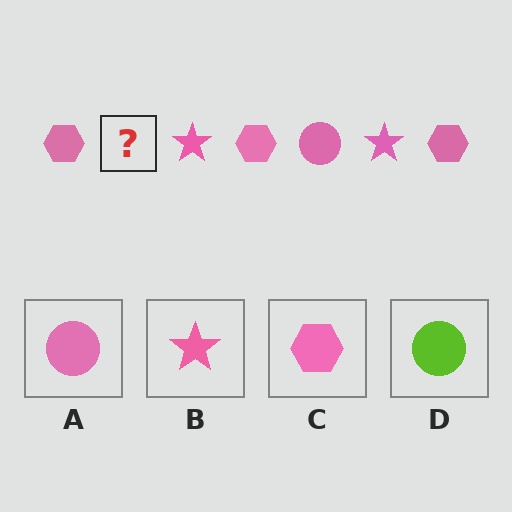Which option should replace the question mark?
Option A.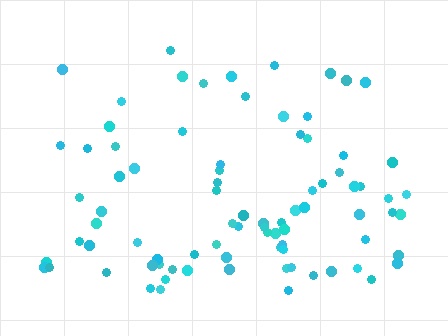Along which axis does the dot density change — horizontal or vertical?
Vertical.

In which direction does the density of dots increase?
From top to bottom, with the bottom side densest.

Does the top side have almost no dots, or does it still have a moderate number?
Still a moderate number, just noticeably fewer than the bottom.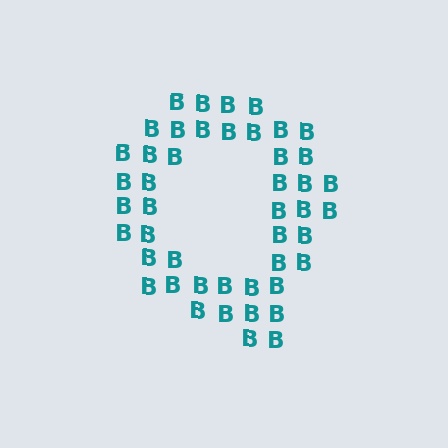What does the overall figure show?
The overall figure shows the letter Q.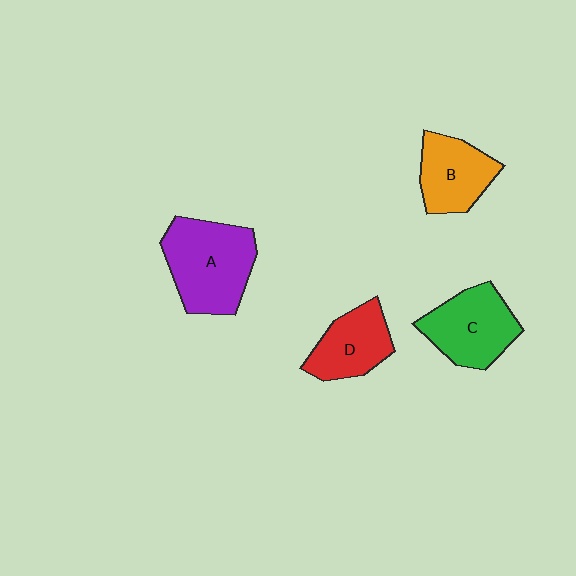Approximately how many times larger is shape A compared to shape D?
Approximately 1.5 times.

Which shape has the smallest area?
Shape D (red).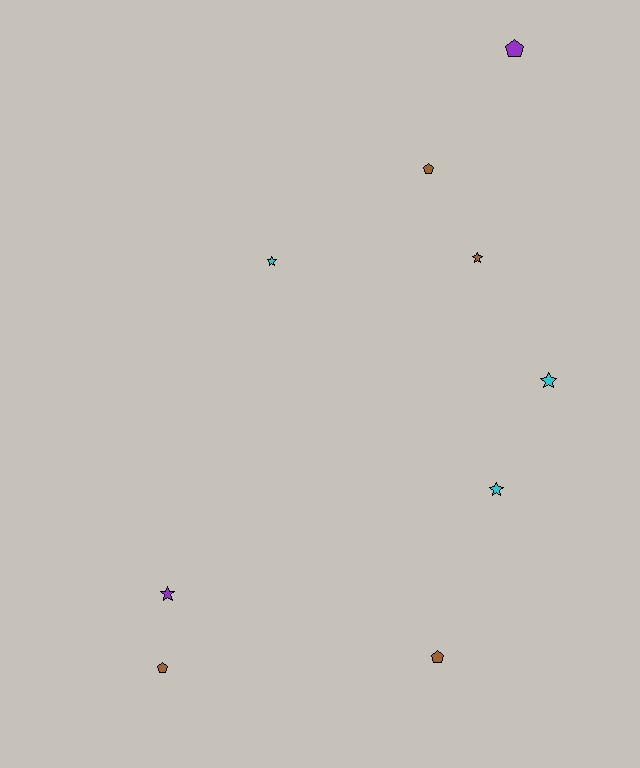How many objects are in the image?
There are 9 objects.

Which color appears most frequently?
Brown, with 4 objects.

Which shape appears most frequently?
Star, with 5 objects.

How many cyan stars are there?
There are 3 cyan stars.